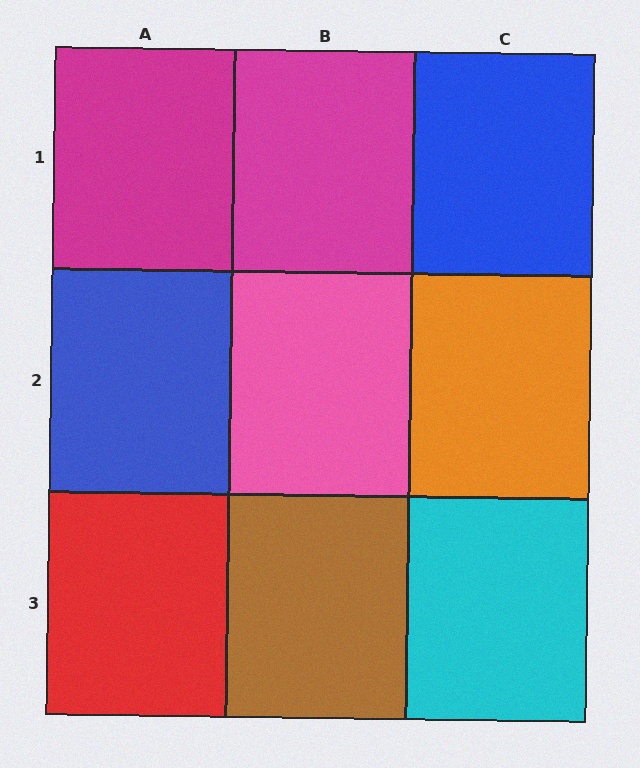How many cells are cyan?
1 cell is cyan.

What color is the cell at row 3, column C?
Cyan.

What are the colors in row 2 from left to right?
Blue, pink, orange.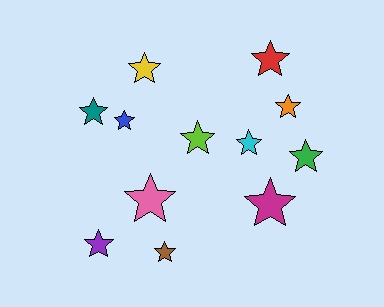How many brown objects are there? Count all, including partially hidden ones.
There is 1 brown object.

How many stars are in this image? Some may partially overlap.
There are 12 stars.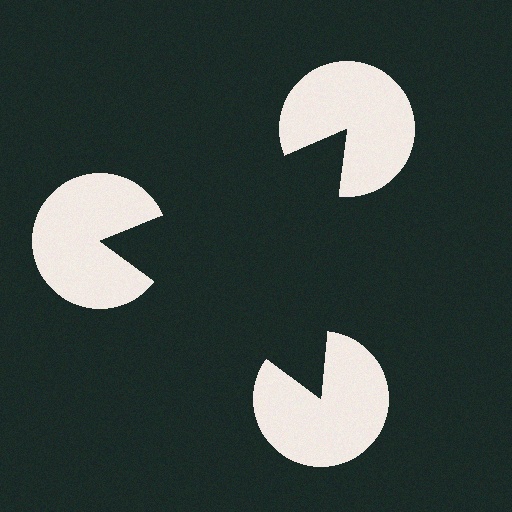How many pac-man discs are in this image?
There are 3 — one at each vertex of the illusory triangle.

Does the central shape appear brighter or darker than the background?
It typically appears slightly darker than the background, even though no actual brightness change is drawn.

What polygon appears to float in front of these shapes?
An illusory triangle — its edges are inferred from the aligned wedge cuts in the pac-man discs, not physically drawn.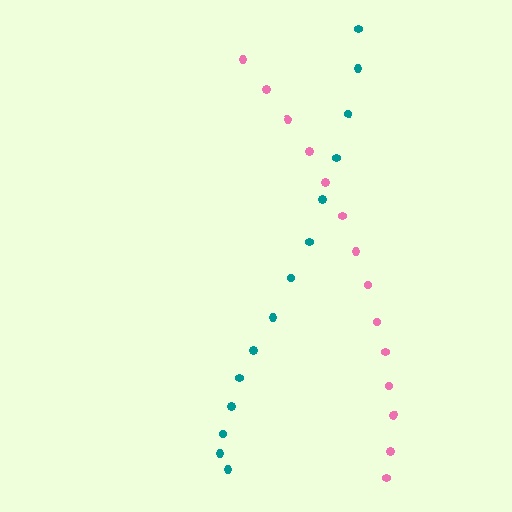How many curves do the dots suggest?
There are 2 distinct paths.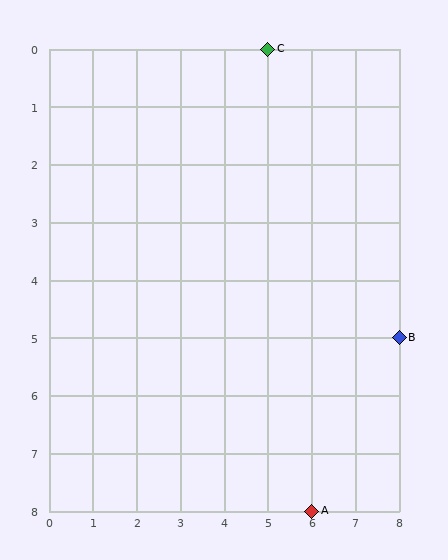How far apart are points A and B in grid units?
Points A and B are 2 columns and 3 rows apart (about 3.6 grid units diagonally).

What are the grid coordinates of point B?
Point B is at grid coordinates (8, 5).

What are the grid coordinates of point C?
Point C is at grid coordinates (5, 0).